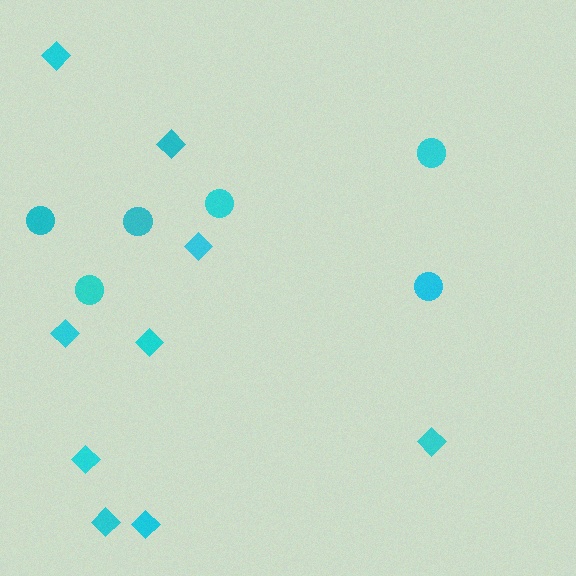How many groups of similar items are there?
There are 2 groups: one group of circles (6) and one group of diamonds (9).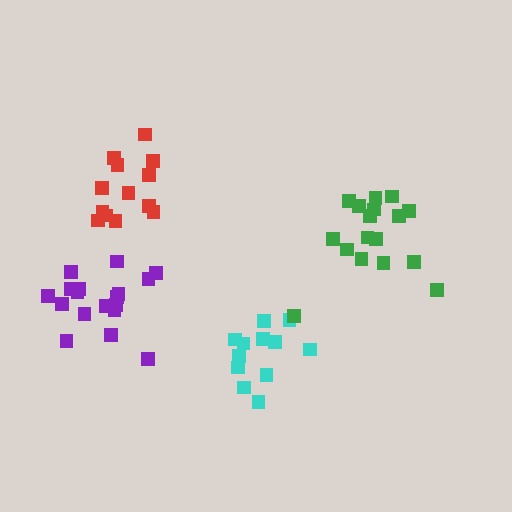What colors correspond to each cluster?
The clusters are colored: red, purple, cyan, green.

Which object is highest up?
The red cluster is topmost.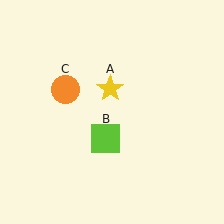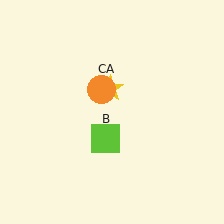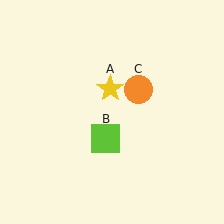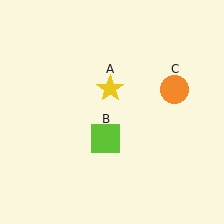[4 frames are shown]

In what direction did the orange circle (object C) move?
The orange circle (object C) moved right.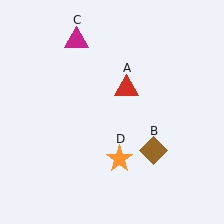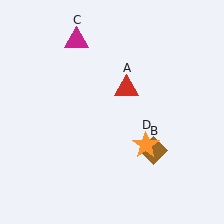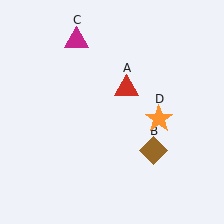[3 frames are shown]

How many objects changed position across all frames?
1 object changed position: orange star (object D).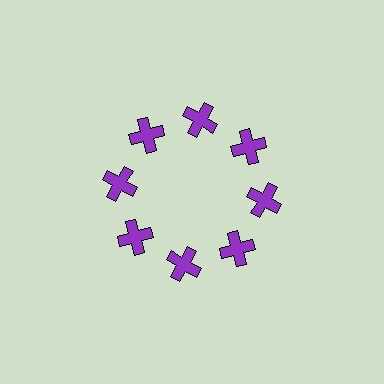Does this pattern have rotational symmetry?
Yes, this pattern has 8-fold rotational symmetry. It looks the same after rotating 45 degrees around the center.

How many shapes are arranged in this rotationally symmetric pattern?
There are 8 shapes, arranged in 8 groups of 1.